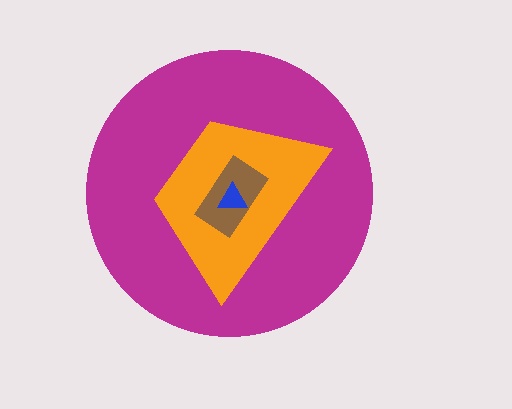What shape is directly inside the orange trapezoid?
The brown rectangle.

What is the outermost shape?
The magenta circle.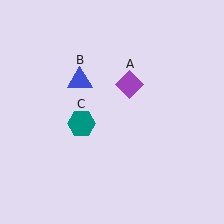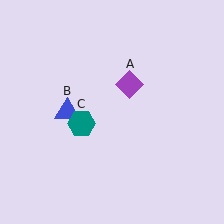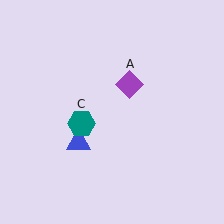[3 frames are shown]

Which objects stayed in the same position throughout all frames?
Purple diamond (object A) and teal hexagon (object C) remained stationary.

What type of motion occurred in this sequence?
The blue triangle (object B) rotated counterclockwise around the center of the scene.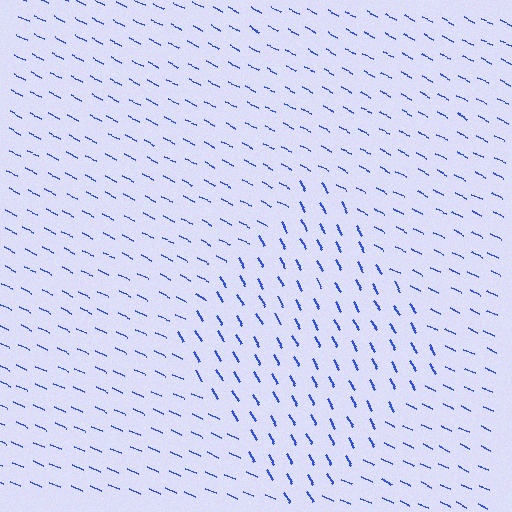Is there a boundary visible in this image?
Yes, there is a texture boundary formed by a change in line orientation.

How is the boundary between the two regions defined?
The boundary is defined purely by a change in line orientation (approximately 34 degrees difference). All lines are the same color and thickness.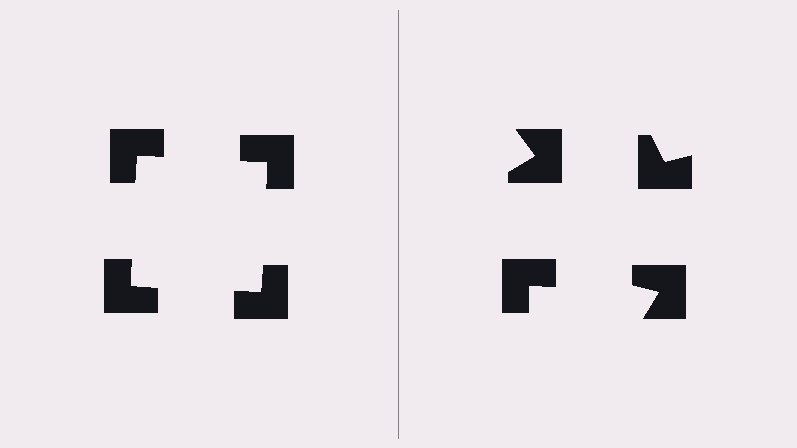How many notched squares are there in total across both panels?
8 — 4 on each side.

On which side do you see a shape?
An illusory square appears on the left side. On the right side the wedge cuts are rotated, so no coherent shape forms.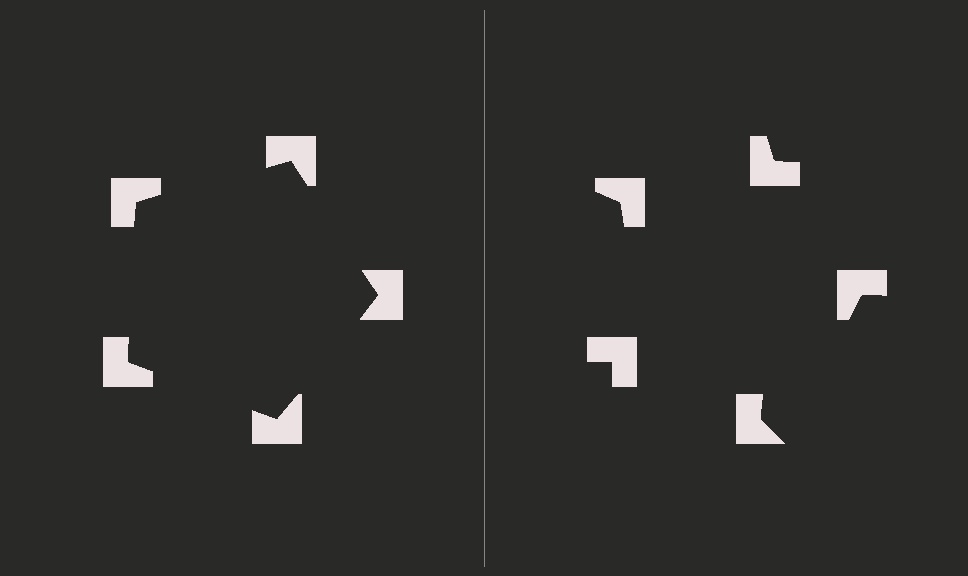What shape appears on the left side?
An illusory pentagon.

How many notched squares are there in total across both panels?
10 — 5 on each side.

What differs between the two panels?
The notched squares are positioned identically on both sides; only the wedge orientations differ. On the left they align to a pentagon; on the right they are misaligned.